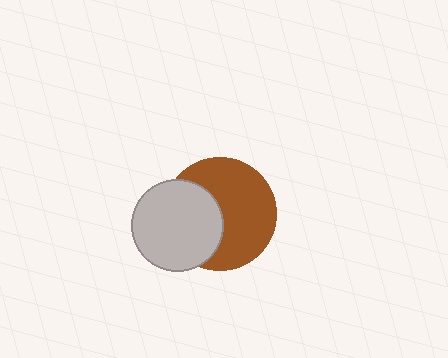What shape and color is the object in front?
The object in front is a light gray circle.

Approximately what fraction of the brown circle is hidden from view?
Roughly 39% of the brown circle is hidden behind the light gray circle.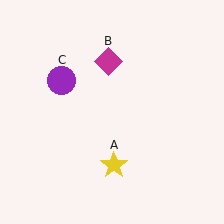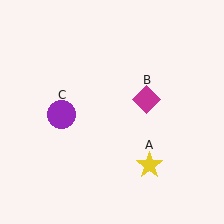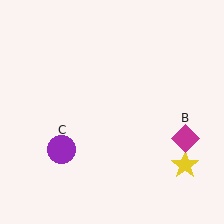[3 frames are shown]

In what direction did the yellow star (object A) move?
The yellow star (object A) moved right.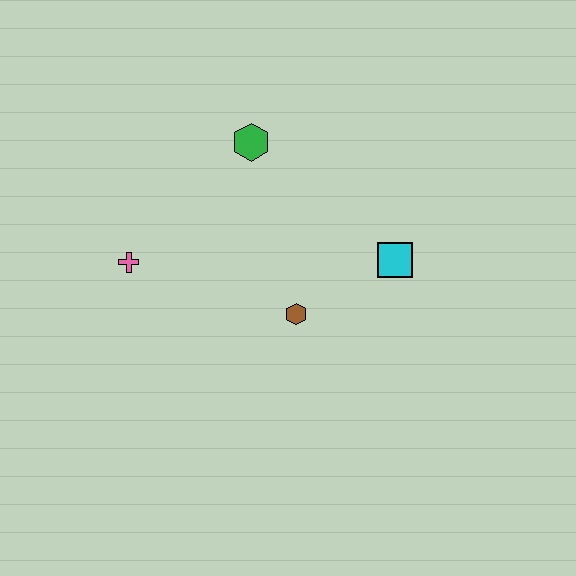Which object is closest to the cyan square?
The brown hexagon is closest to the cyan square.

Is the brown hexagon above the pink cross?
No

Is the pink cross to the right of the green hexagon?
No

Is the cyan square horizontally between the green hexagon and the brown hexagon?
No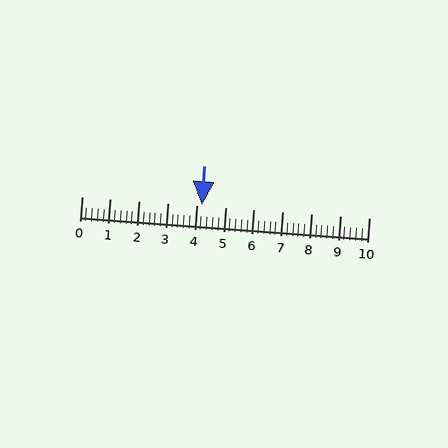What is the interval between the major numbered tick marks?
The major tick marks are spaced 1 units apart.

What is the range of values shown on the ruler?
The ruler shows values from 0 to 10.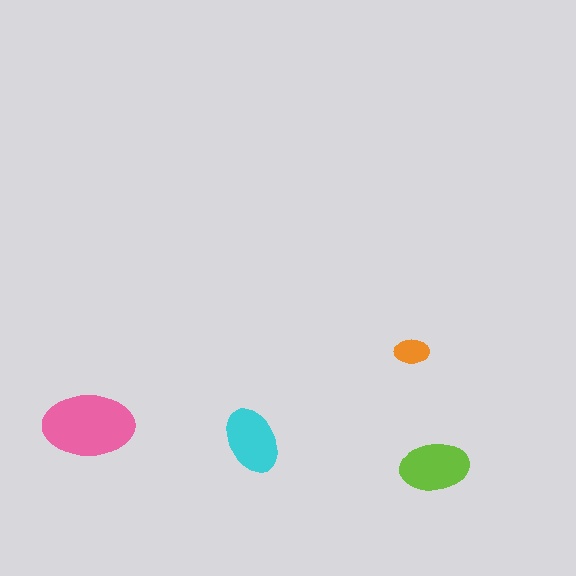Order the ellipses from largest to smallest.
the pink one, the lime one, the cyan one, the orange one.